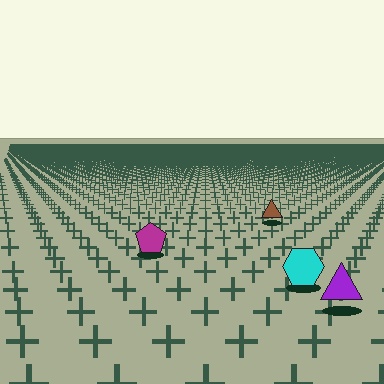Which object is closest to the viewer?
The purple triangle is closest. The texture marks near it are larger and more spread out.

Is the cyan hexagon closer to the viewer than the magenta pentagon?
Yes. The cyan hexagon is closer — you can tell from the texture gradient: the ground texture is coarser near it.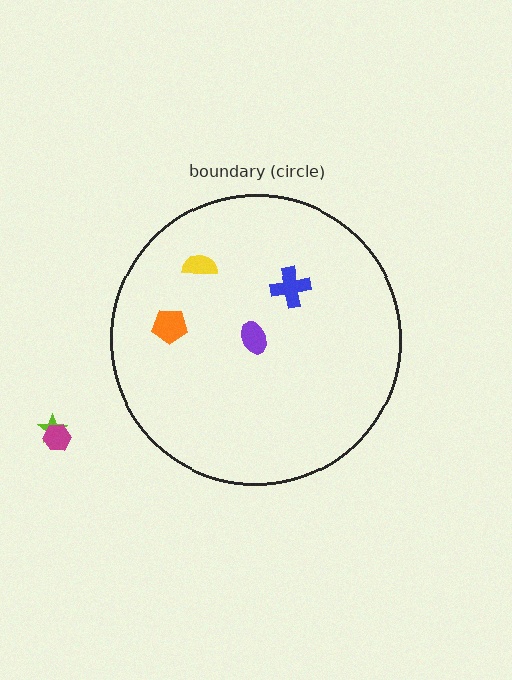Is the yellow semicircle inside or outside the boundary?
Inside.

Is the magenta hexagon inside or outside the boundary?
Outside.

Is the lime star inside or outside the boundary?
Outside.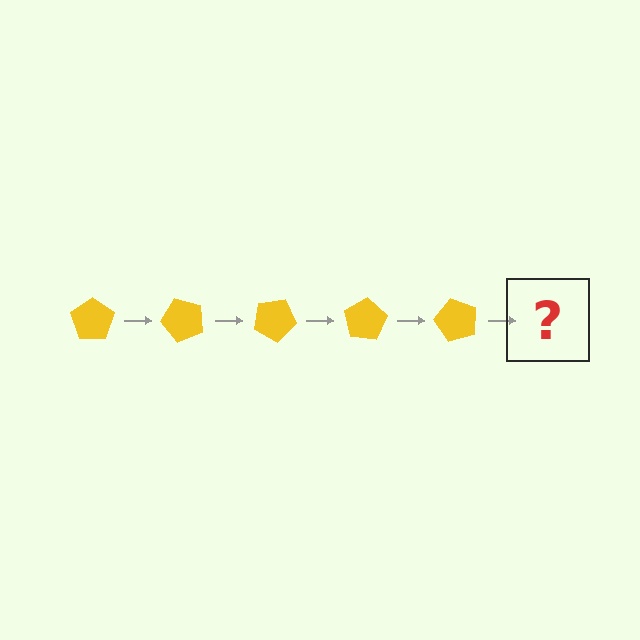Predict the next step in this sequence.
The next step is a yellow pentagon rotated 250 degrees.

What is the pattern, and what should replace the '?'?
The pattern is that the pentagon rotates 50 degrees each step. The '?' should be a yellow pentagon rotated 250 degrees.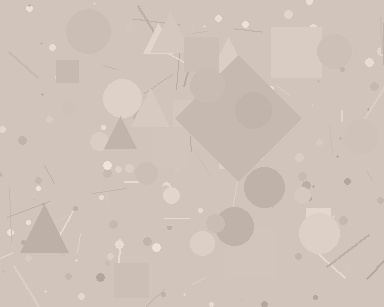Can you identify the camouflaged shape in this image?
The camouflaged shape is a diamond.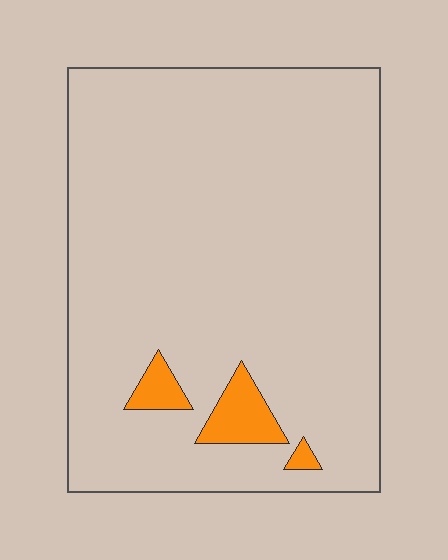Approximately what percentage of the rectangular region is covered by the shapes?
Approximately 5%.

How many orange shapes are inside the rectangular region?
3.